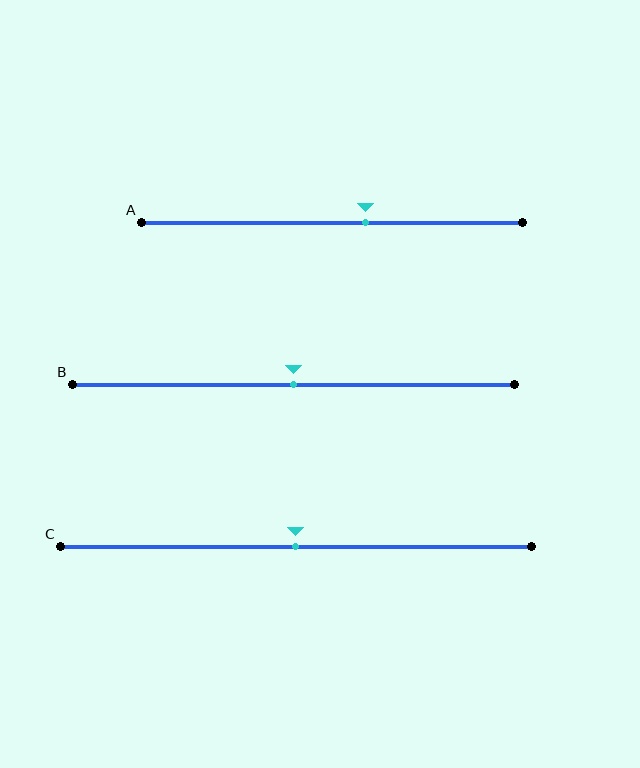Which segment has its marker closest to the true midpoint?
Segment B has its marker closest to the true midpoint.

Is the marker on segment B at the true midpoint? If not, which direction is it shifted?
Yes, the marker on segment B is at the true midpoint.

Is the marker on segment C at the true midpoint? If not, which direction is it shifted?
Yes, the marker on segment C is at the true midpoint.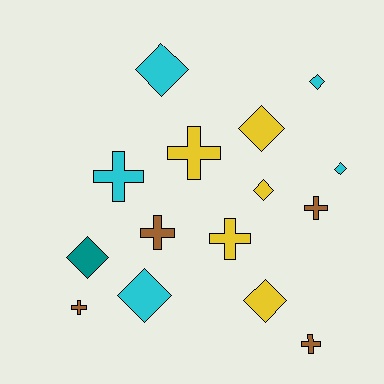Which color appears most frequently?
Yellow, with 5 objects.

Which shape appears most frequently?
Diamond, with 8 objects.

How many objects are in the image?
There are 15 objects.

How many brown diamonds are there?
There are no brown diamonds.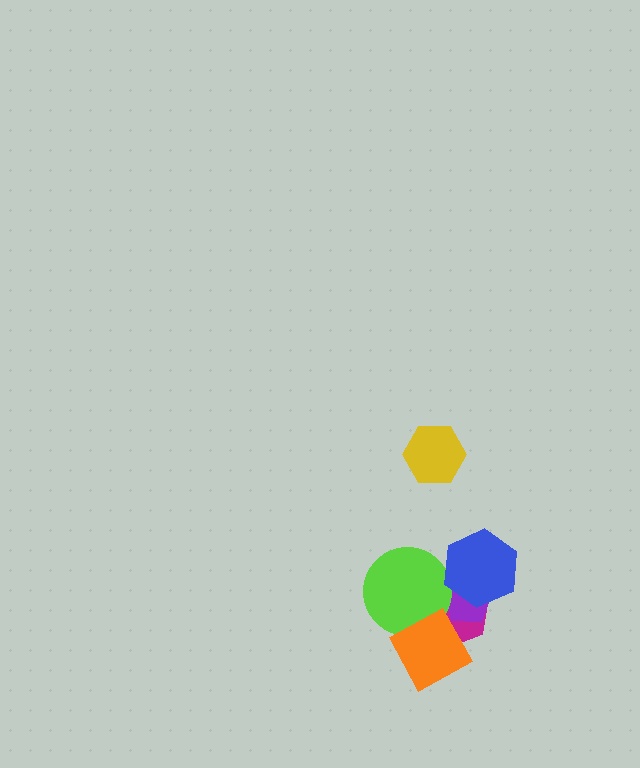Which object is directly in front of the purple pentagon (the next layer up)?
The lime circle is directly in front of the purple pentagon.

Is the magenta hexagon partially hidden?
Yes, it is partially covered by another shape.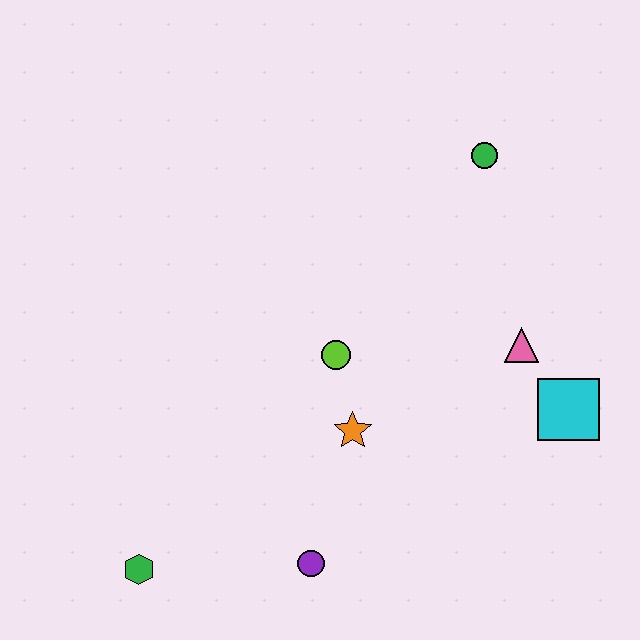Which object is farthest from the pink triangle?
The green hexagon is farthest from the pink triangle.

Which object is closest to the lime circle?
The orange star is closest to the lime circle.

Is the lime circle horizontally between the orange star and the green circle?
No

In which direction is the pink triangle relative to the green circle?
The pink triangle is below the green circle.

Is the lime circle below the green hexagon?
No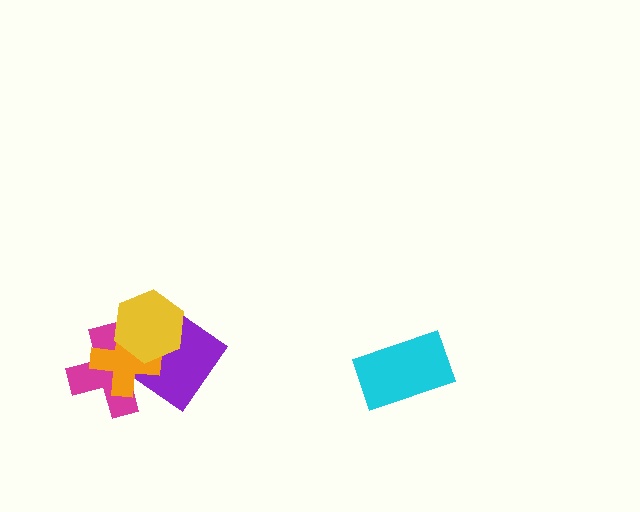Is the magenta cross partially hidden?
Yes, it is partially covered by another shape.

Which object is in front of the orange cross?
The yellow hexagon is in front of the orange cross.